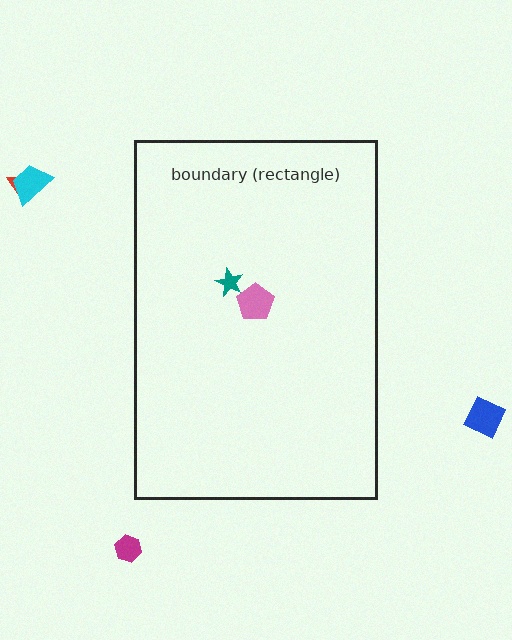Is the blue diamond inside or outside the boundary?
Outside.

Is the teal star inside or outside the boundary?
Inside.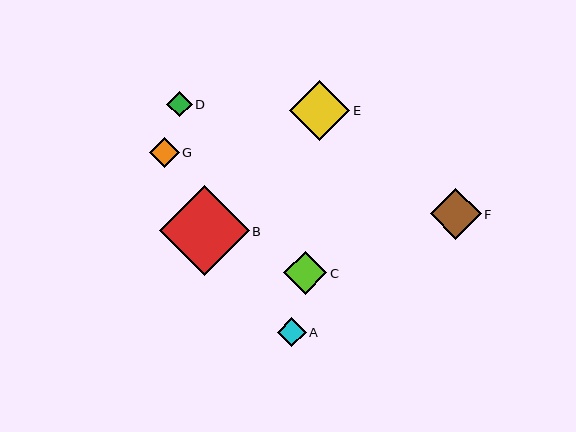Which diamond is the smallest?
Diamond D is the smallest with a size of approximately 25 pixels.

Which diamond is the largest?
Diamond B is the largest with a size of approximately 89 pixels.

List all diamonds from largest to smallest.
From largest to smallest: B, E, F, C, G, A, D.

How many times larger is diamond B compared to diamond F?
Diamond B is approximately 1.8 times the size of diamond F.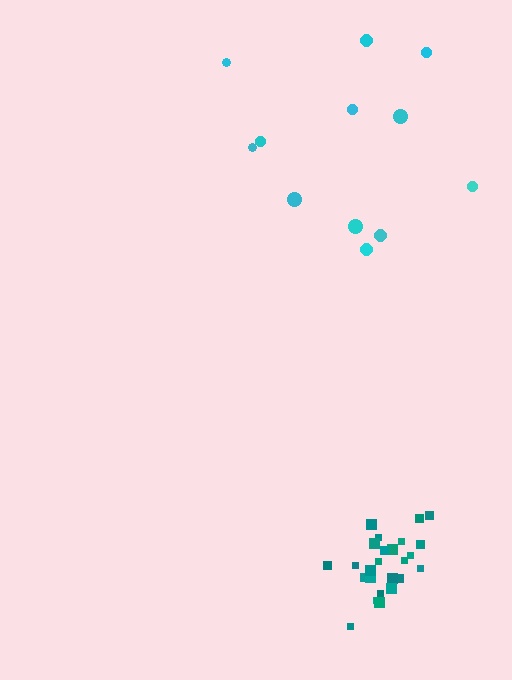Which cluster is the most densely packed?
Teal.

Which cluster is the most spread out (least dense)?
Cyan.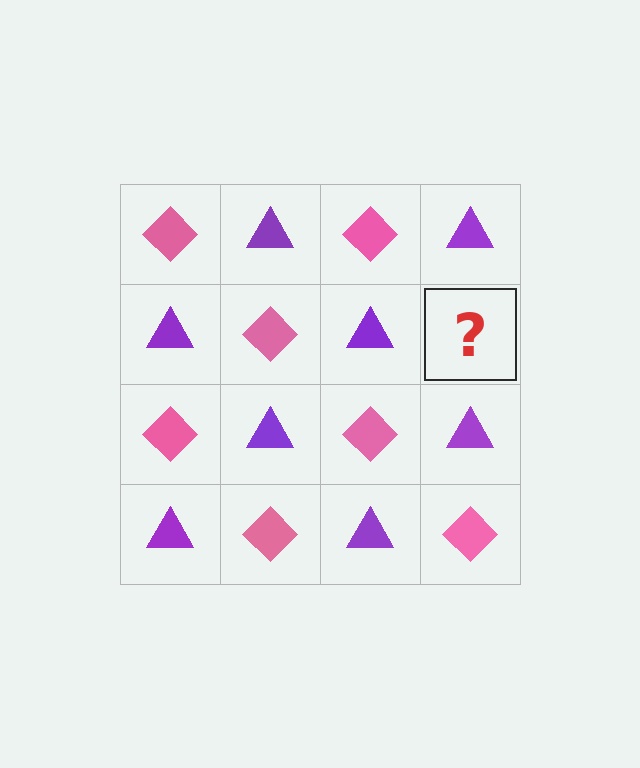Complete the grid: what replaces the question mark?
The question mark should be replaced with a pink diamond.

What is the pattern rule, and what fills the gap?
The rule is that it alternates pink diamond and purple triangle in a checkerboard pattern. The gap should be filled with a pink diamond.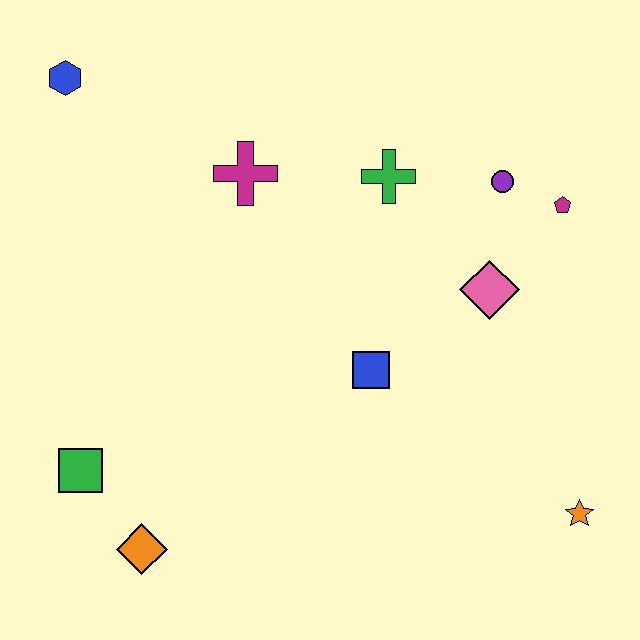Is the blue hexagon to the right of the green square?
No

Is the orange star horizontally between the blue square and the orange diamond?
No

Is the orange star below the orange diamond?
No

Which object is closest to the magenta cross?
The green cross is closest to the magenta cross.